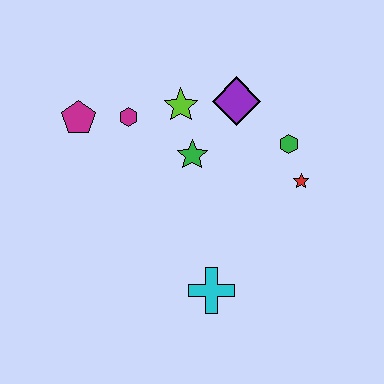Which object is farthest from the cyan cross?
The magenta pentagon is farthest from the cyan cross.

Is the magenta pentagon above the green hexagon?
Yes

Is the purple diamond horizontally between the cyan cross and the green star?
No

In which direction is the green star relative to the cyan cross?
The green star is above the cyan cross.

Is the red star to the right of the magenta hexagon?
Yes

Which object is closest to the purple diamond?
The lime star is closest to the purple diamond.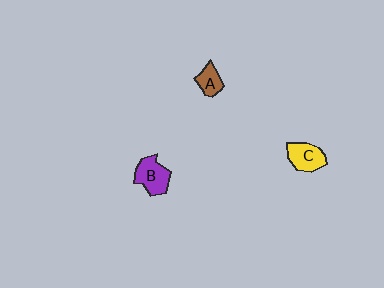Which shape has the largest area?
Shape B (purple).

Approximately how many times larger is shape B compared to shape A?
Approximately 1.6 times.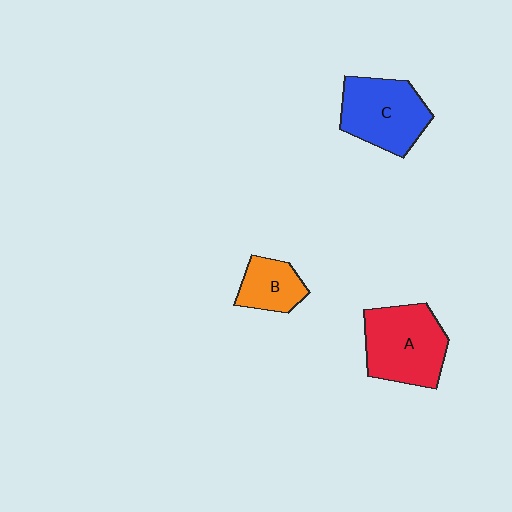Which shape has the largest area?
Shape A (red).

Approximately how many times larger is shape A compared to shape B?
Approximately 2.0 times.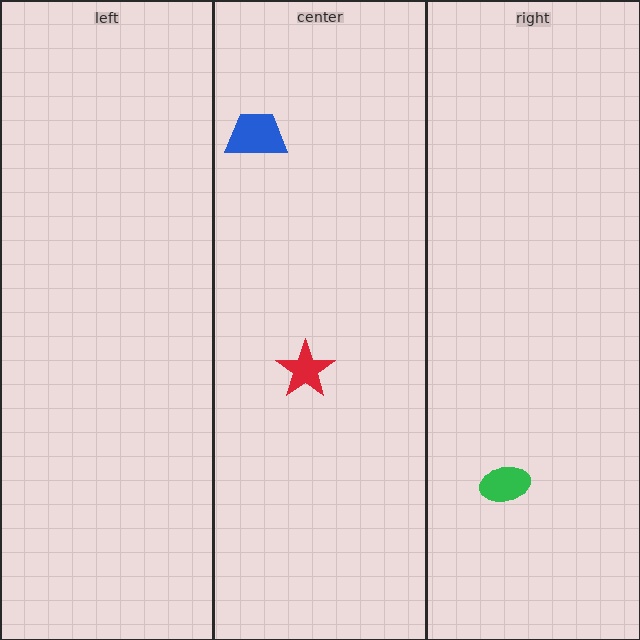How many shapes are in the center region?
2.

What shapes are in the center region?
The blue trapezoid, the red star.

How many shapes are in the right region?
1.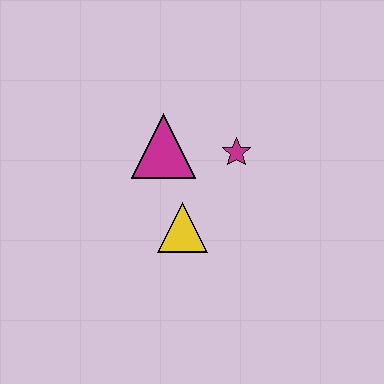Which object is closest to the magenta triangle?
The magenta star is closest to the magenta triangle.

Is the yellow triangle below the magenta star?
Yes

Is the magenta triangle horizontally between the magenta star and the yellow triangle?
No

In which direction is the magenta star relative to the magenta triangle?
The magenta star is to the right of the magenta triangle.